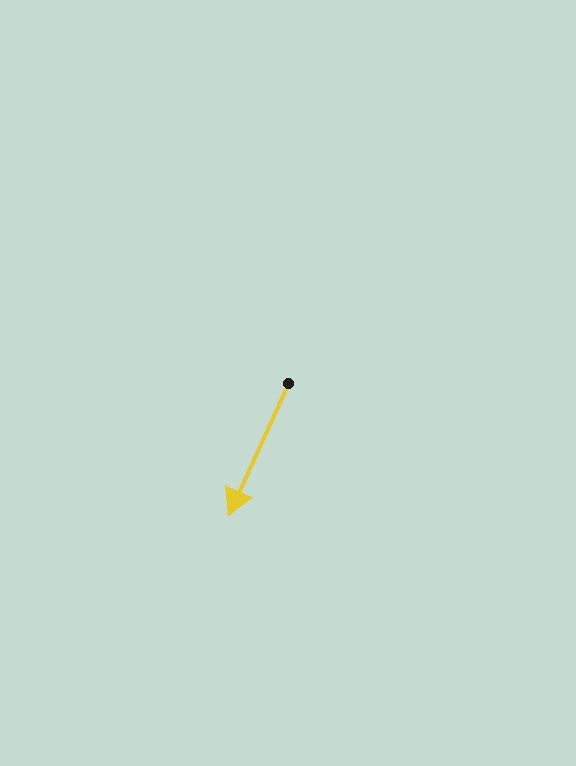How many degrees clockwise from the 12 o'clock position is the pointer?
Approximately 204 degrees.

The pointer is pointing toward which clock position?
Roughly 7 o'clock.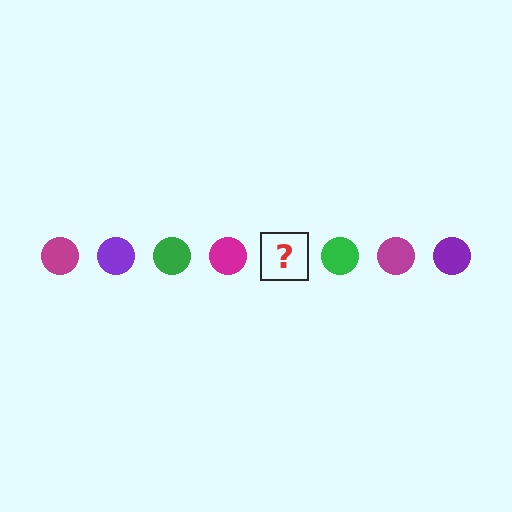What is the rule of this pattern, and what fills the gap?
The rule is that the pattern cycles through magenta, purple, green circles. The gap should be filled with a purple circle.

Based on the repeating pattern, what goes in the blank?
The blank should be a purple circle.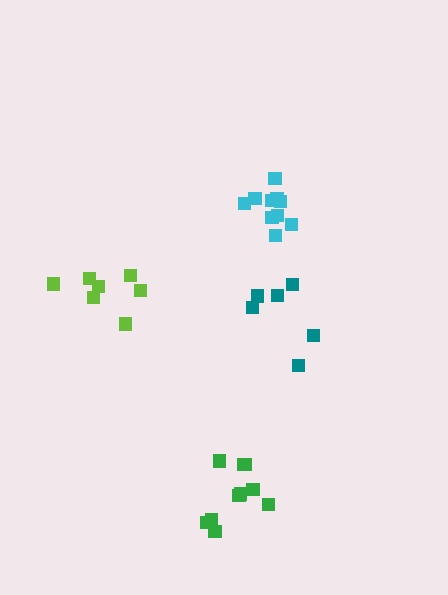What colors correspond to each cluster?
The clusters are colored: cyan, teal, lime, green.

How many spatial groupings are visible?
There are 4 spatial groupings.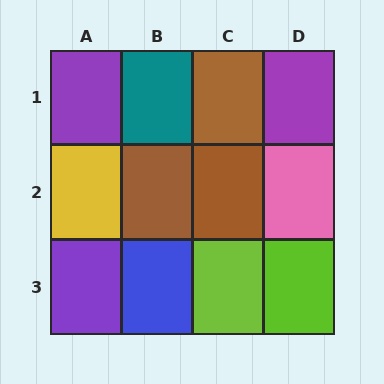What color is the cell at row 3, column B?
Blue.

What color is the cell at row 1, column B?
Teal.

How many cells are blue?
1 cell is blue.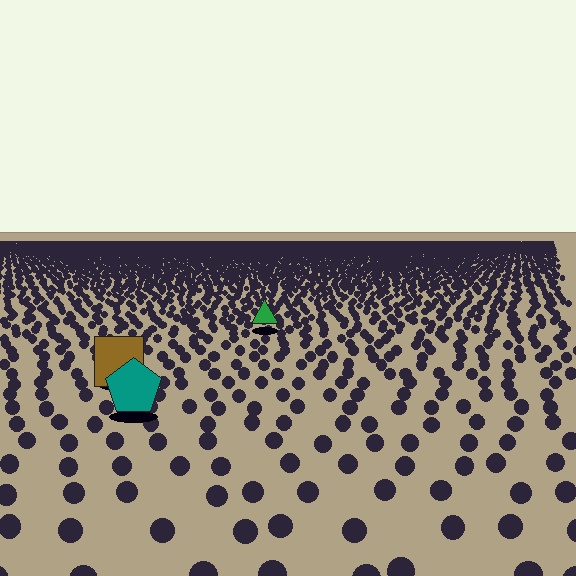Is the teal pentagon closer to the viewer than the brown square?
Yes. The teal pentagon is closer — you can tell from the texture gradient: the ground texture is coarser near it.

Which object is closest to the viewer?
The teal pentagon is closest. The texture marks near it are larger and more spread out.